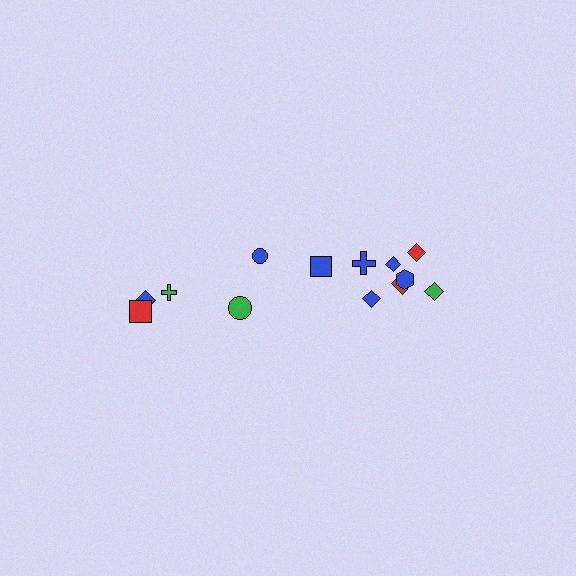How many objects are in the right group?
There are 8 objects.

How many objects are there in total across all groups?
There are 13 objects.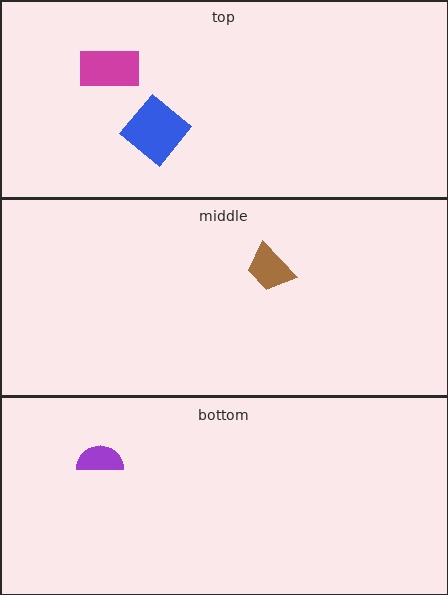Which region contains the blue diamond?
The top region.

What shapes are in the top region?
The magenta rectangle, the blue diamond.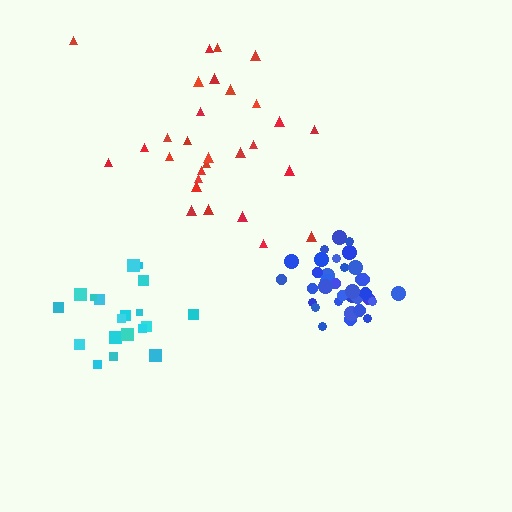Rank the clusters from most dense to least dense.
blue, cyan, red.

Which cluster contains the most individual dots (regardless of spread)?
Blue (35).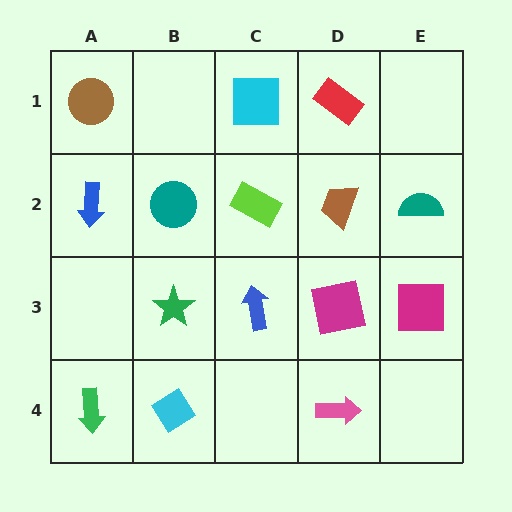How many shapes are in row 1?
3 shapes.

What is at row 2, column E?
A teal semicircle.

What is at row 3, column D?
A magenta square.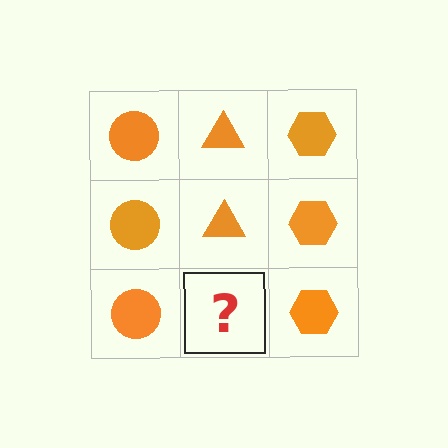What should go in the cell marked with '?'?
The missing cell should contain an orange triangle.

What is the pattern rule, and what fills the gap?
The rule is that each column has a consistent shape. The gap should be filled with an orange triangle.